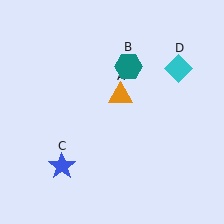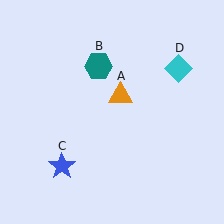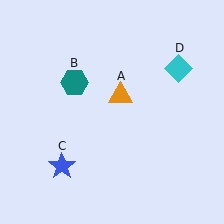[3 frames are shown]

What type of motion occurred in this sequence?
The teal hexagon (object B) rotated counterclockwise around the center of the scene.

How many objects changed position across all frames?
1 object changed position: teal hexagon (object B).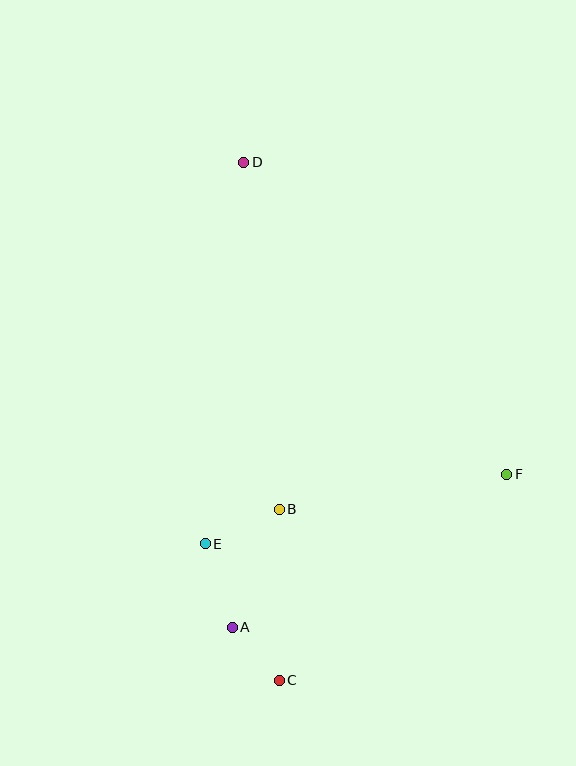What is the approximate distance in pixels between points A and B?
The distance between A and B is approximately 127 pixels.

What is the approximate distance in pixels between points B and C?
The distance between B and C is approximately 171 pixels.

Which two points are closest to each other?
Points A and C are closest to each other.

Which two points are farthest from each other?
Points C and D are farthest from each other.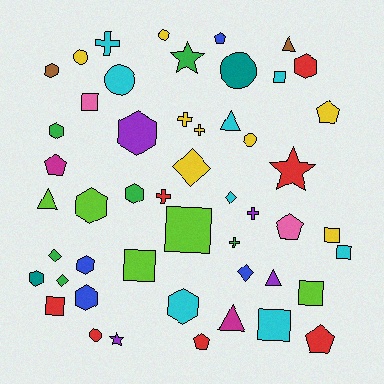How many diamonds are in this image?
There are 5 diamonds.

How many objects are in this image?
There are 50 objects.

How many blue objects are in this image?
There are 4 blue objects.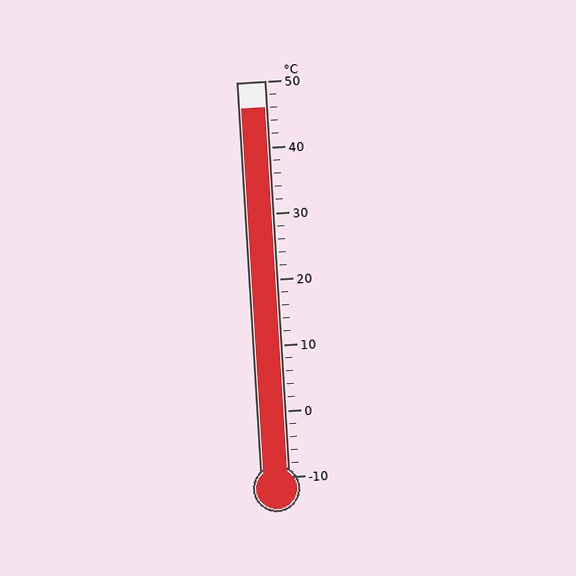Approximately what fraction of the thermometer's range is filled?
The thermometer is filled to approximately 95% of its range.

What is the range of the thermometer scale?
The thermometer scale ranges from -10°C to 50°C.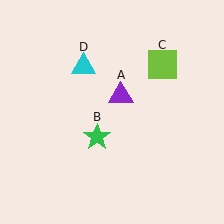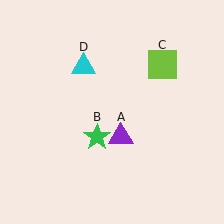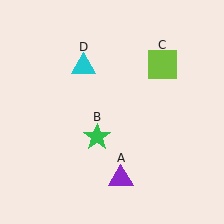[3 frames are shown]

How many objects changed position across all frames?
1 object changed position: purple triangle (object A).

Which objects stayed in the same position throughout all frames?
Green star (object B) and lime square (object C) and cyan triangle (object D) remained stationary.